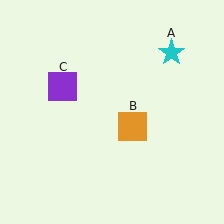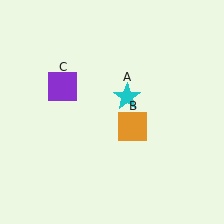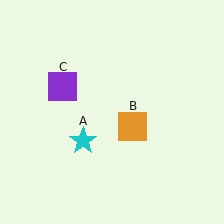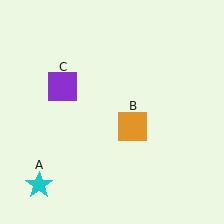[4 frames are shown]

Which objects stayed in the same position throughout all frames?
Orange square (object B) and purple square (object C) remained stationary.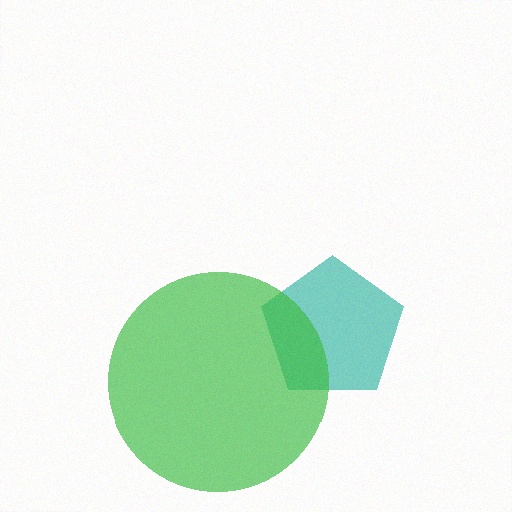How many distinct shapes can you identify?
There are 2 distinct shapes: a teal pentagon, a green circle.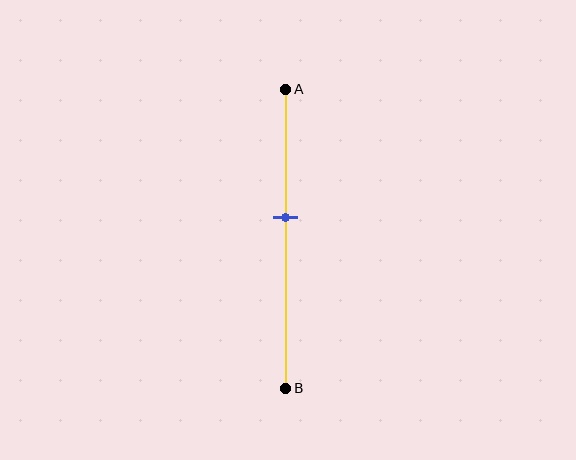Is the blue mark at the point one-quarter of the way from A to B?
No, the mark is at about 45% from A, not at the 25% one-quarter point.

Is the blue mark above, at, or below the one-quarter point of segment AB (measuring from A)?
The blue mark is below the one-quarter point of segment AB.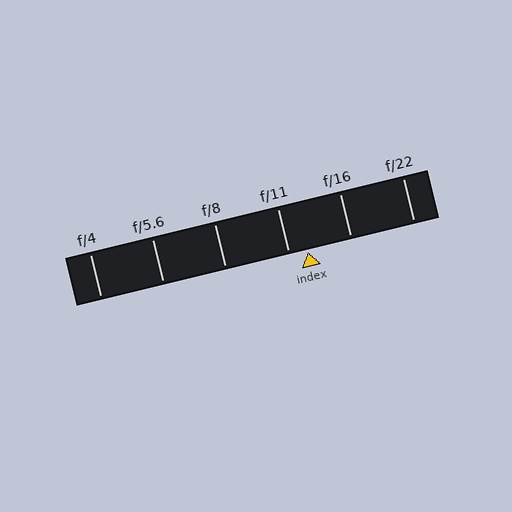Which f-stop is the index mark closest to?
The index mark is closest to f/11.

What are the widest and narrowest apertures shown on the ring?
The widest aperture shown is f/4 and the narrowest is f/22.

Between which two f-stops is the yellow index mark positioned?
The index mark is between f/11 and f/16.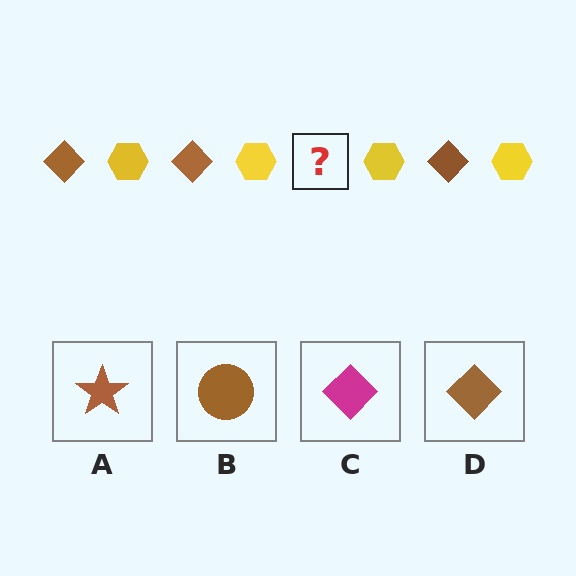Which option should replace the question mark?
Option D.